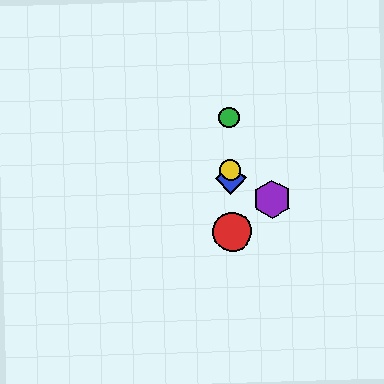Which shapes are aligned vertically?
The red circle, the blue diamond, the green circle, the yellow circle are aligned vertically.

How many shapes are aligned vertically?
4 shapes (the red circle, the blue diamond, the green circle, the yellow circle) are aligned vertically.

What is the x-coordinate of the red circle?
The red circle is at x≈232.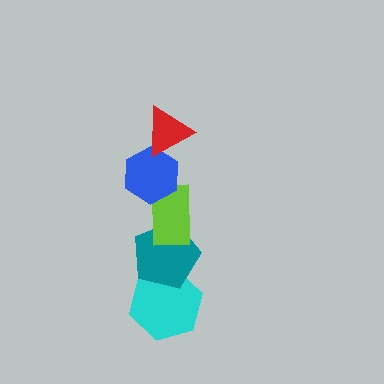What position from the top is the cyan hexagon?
The cyan hexagon is 5th from the top.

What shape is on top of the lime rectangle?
The blue hexagon is on top of the lime rectangle.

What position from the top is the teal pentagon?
The teal pentagon is 4th from the top.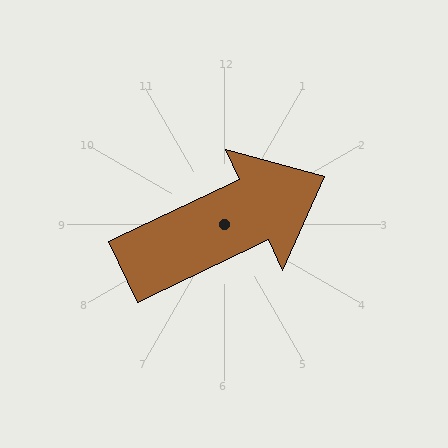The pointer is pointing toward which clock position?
Roughly 2 o'clock.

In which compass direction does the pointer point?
Northeast.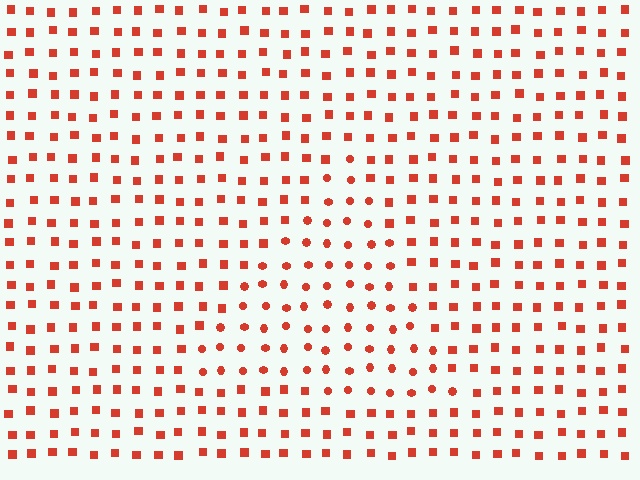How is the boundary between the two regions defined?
The boundary is defined by a change in element shape: circles inside vs. squares outside. All elements share the same color and spacing.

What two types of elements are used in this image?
The image uses circles inside the triangle region and squares outside it.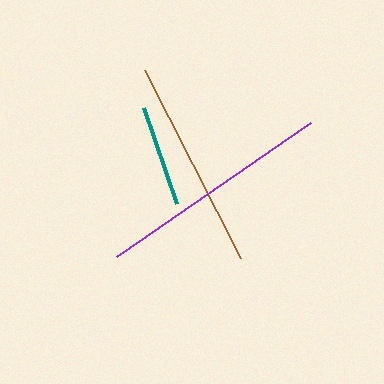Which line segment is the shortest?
The teal line is the shortest at approximately 102 pixels.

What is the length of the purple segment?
The purple segment is approximately 236 pixels long.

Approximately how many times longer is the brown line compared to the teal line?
The brown line is approximately 2.1 times the length of the teal line.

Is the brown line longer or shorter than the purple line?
The purple line is longer than the brown line.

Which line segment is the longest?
The purple line is the longest at approximately 236 pixels.